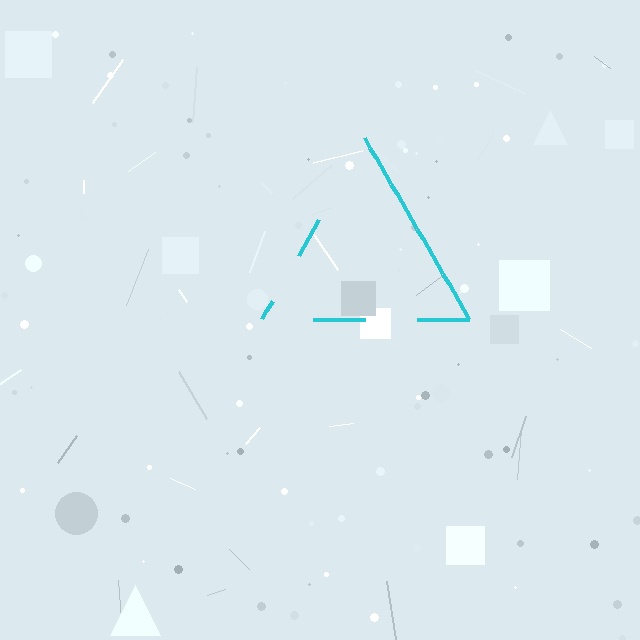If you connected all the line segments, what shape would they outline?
They would outline a triangle.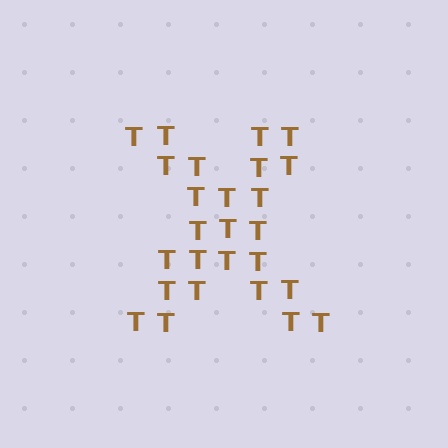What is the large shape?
The large shape is the letter X.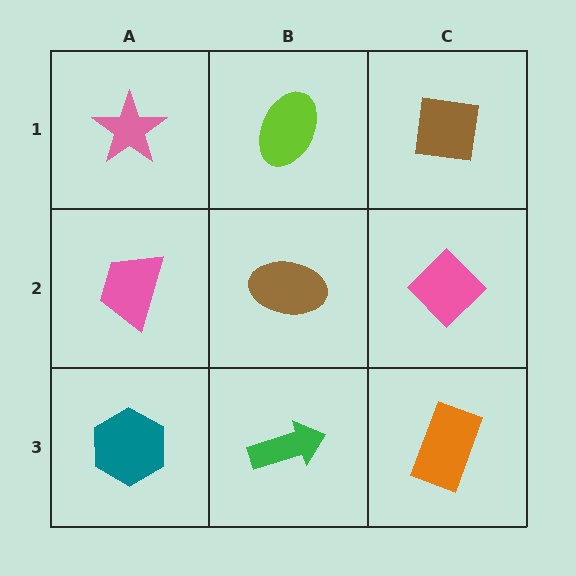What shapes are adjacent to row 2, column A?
A pink star (row 1, column A), a teal hexagon (row 3, column A), a brown ellipse (row 2, column B).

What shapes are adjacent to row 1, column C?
A pink diamond (row 2, column C), a lime ellipse (row 1, column B).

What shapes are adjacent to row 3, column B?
A brown ellipse (row 2, column B), a teal hexagon (row 3, column A), an orange rectangle (row 3, column C).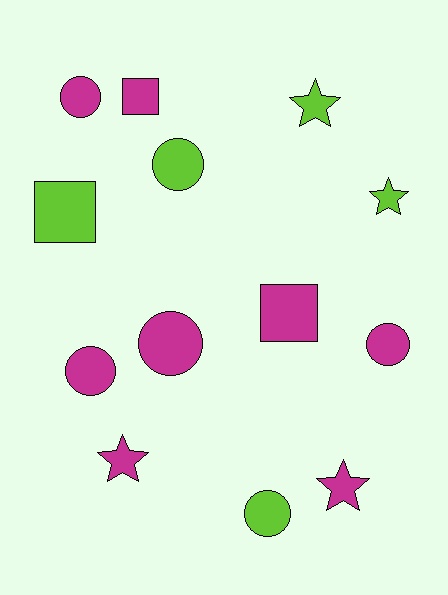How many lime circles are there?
There are 2 lime circles.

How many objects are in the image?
There are 13 objects.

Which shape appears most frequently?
Circle, with 6 objects.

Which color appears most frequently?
Magenta, with 8 objects.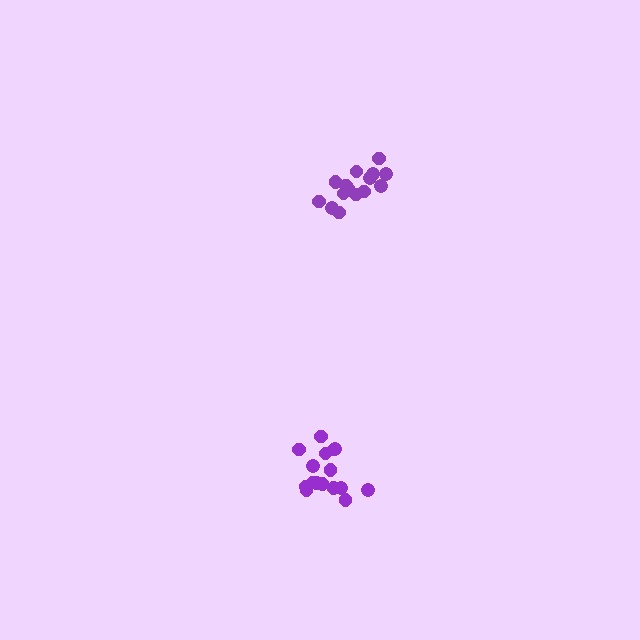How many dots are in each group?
Group 1: 15 dots, Group 2: 16 dots (31 total).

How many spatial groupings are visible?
There are 2 spatial groupings.